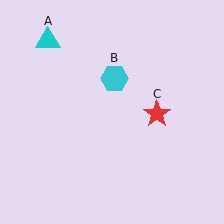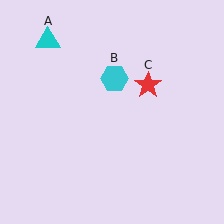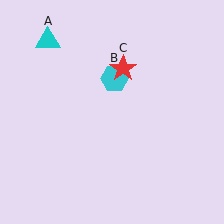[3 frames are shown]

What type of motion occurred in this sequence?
The red star (object C) rotated counterclockwise around the center of the scene.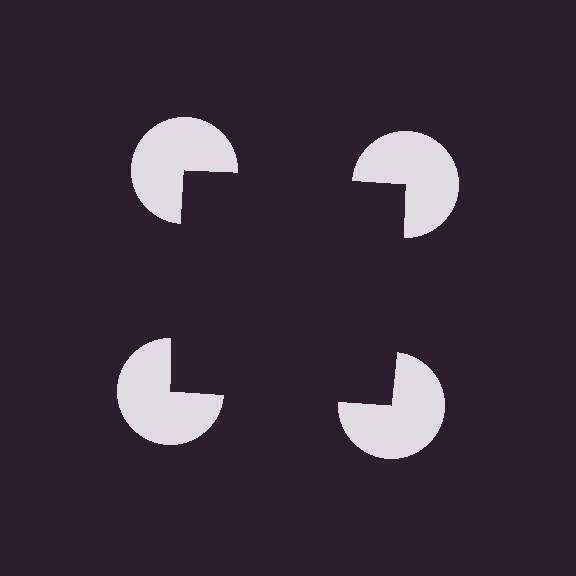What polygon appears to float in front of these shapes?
An illusory square — its edges are inferred from the aligned wedge cuts in the pac-man discs, not physically drawn.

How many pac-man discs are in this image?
There are 4 — one at each vertex of the illusory square.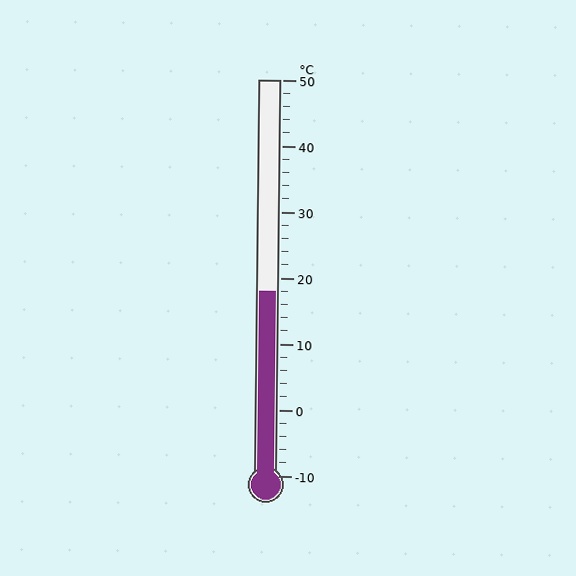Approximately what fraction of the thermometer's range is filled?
The thermometer is filled to approximately 45% of its range.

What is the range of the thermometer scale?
The thermometer scale ranges from -10°C to 50°C.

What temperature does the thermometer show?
The thermometer shows approximately 18°C.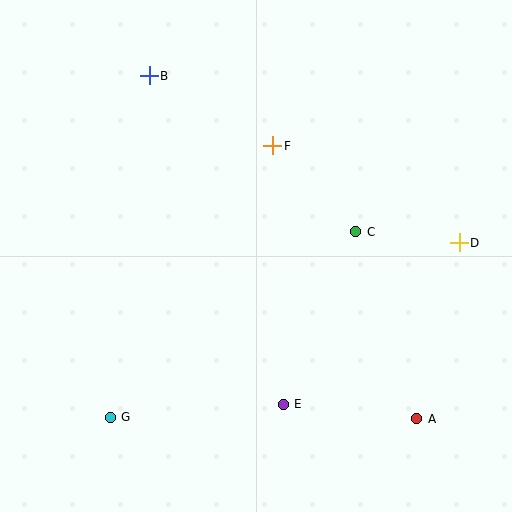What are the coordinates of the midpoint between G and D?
The midpoint between G and D is at (285, 330).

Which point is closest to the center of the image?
Point C at (356, 232) is closest to the center.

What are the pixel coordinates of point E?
Point E is at (283, 404).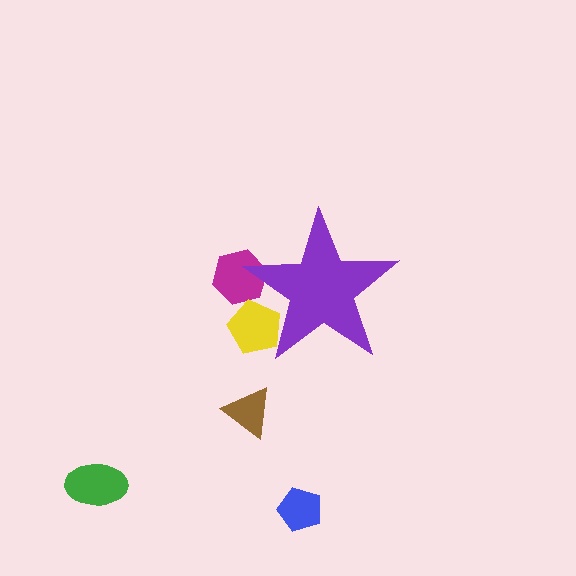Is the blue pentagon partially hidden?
No, the blue pentagon is fully visible.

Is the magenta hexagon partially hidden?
Yes, the magenta hexagon is partially hidden behind the purple star.